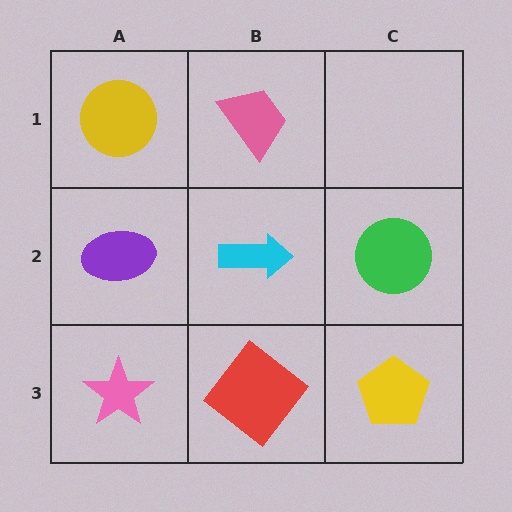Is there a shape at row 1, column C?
No, that cell is empty.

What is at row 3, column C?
A yellow pentagon.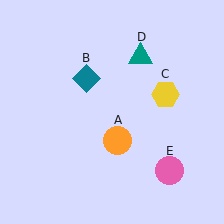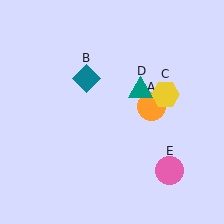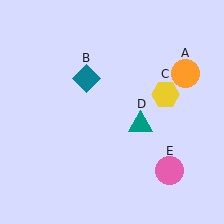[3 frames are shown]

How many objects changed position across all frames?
2 objects changed position: orange circle (object A), teal triangle (object D).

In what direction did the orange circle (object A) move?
The orange circle (object A) moved up and to the right.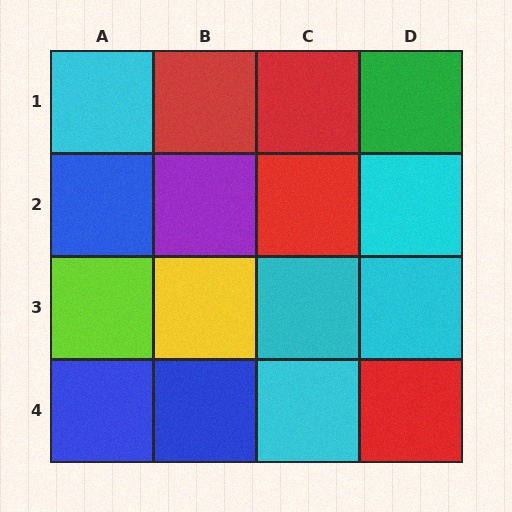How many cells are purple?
1 cell is purple.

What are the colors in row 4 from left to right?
Blue, blue, cyan, red.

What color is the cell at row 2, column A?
Blue.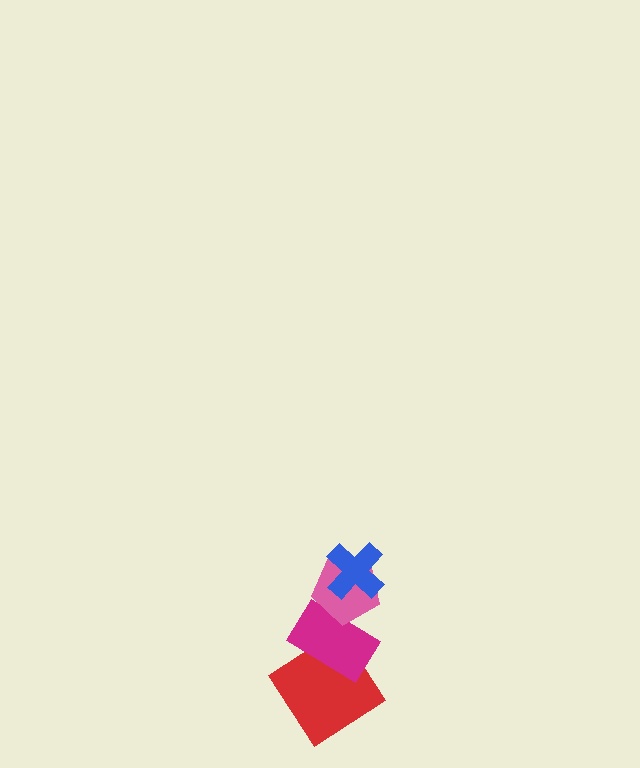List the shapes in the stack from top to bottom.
From top to bottom: the blue cross, the pink pentagon, the magenta rectangle, the red diamond.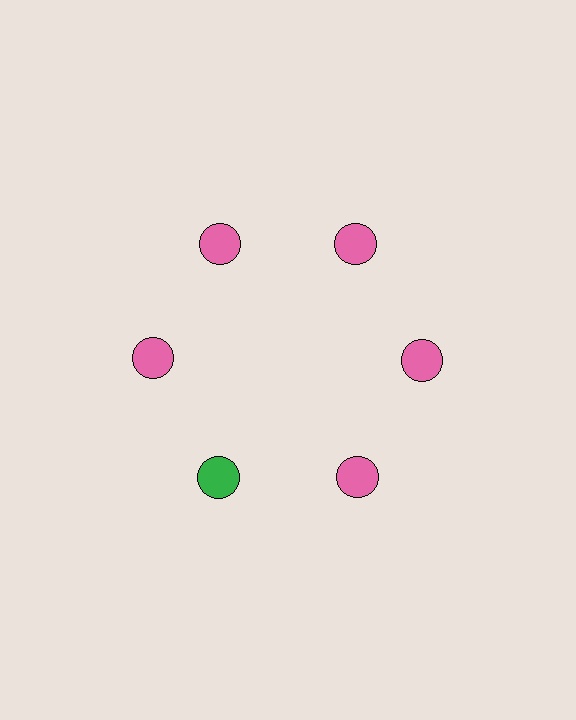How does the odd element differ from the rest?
It has a different color: green instead of pink.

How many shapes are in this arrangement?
There are 6 shapes arranged in a ring pattern.